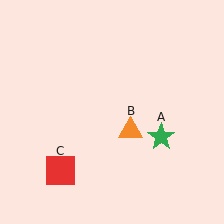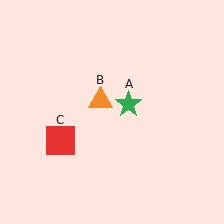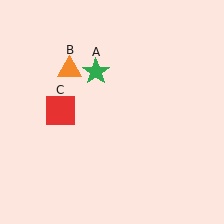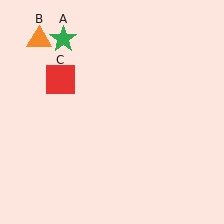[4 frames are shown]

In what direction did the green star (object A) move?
The green star (object A) moved up and to the left.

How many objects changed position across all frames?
3 objects changed position: green star (object A), orange triangle (object B), red square (object C).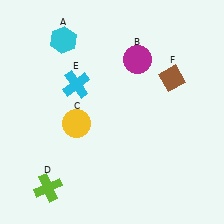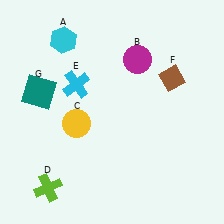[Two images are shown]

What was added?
A teal square (G) was added in Image 2.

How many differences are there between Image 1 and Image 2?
There is 1 difference between the two images.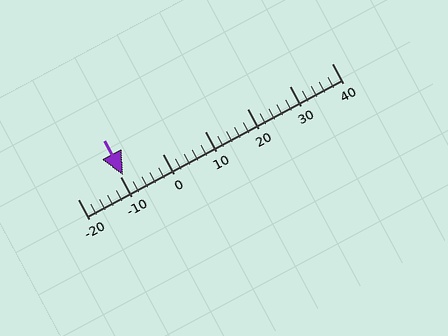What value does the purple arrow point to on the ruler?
The purple arrow points to approximately -9.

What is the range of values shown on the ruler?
The ruler shows values from -20 to 40.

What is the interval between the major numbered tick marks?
The major tick marks are spaced 10 units apart.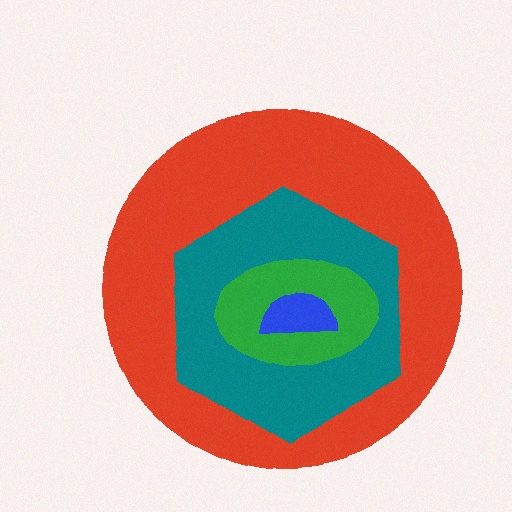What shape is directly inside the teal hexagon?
The green ellipse.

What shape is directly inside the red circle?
The teal hexagon.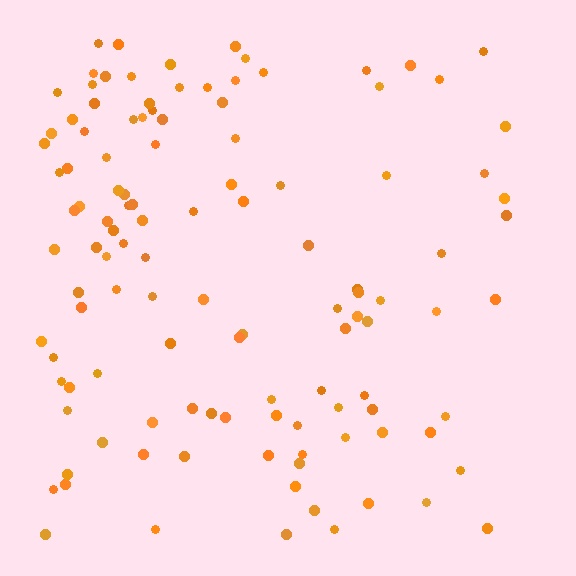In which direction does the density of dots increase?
From right to left, with the left side densest.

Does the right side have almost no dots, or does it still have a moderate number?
Still a moderate number, just noticeably fewer than the left.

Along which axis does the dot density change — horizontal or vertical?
Horizontal.